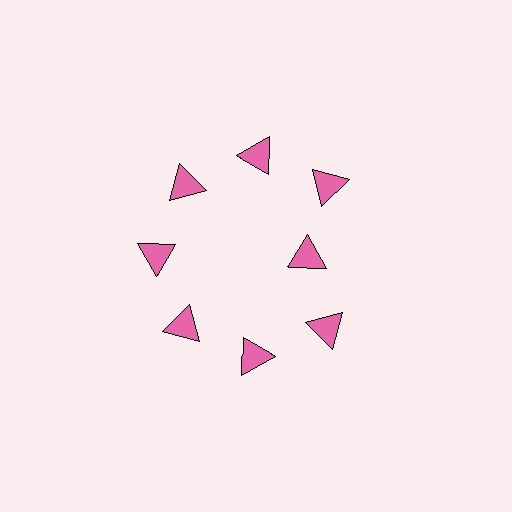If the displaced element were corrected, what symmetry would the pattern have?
It would have 8-fold rotational symmetry — the pattern would map onto itself every 45 degrees.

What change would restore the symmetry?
The symmetry would be restored by moving it outward, back onto the ring so that all 8 triangles sit at equal angles and equal distance from the center.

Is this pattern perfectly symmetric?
No. The 8 pink triangles are arranged in a ring, but one element near the 3 o'clock position is pulled inward toward the center, breaking the 8-fold rotational symmetry.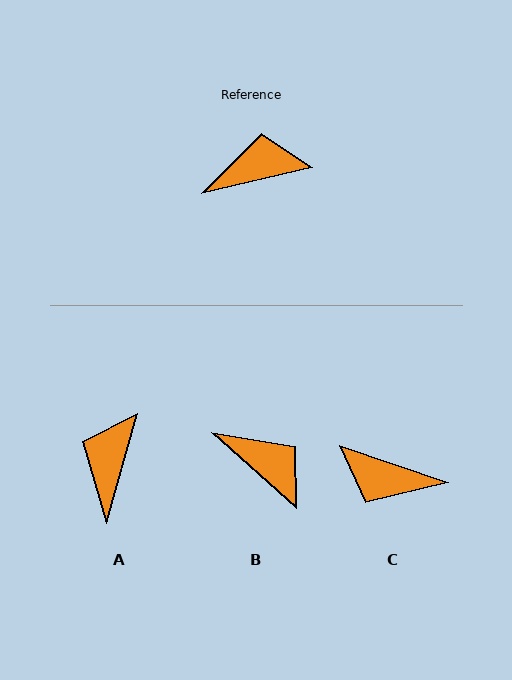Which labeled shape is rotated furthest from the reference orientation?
C, about 148 degrees away.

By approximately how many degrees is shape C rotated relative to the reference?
Approximately 148 degrees counter-clockwise.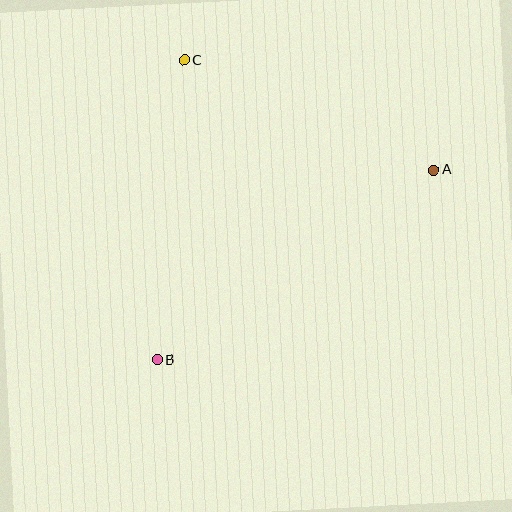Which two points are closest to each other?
Points A and C are closest to each other.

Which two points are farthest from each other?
Points A and B are farthest from each other.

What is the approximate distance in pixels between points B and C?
The distance between B and C is approximately 301 pixels.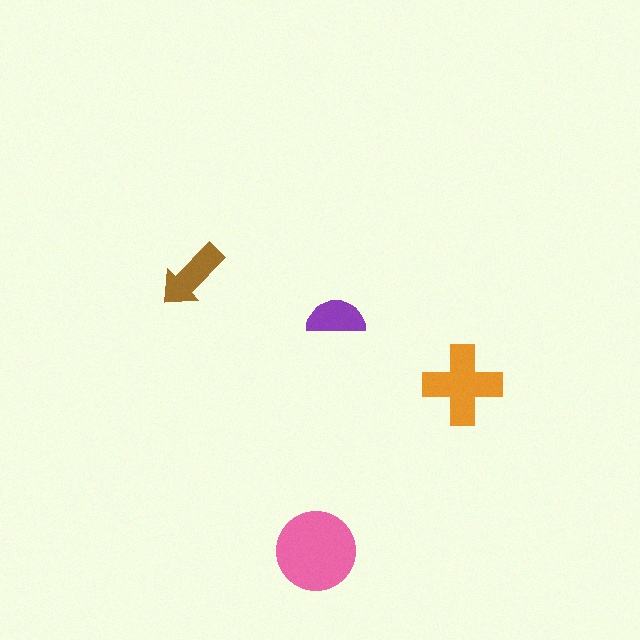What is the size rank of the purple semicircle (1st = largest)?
4th.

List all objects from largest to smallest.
The pink circle, the orange cross, the brown arrow, the purple semicircle.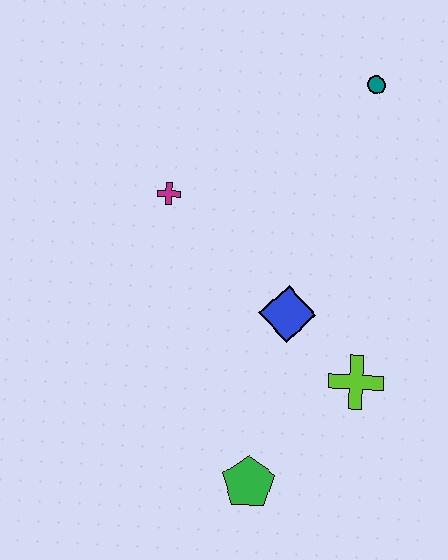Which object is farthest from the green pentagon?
The teal circle is farthest from the green pentagon.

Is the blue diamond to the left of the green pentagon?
No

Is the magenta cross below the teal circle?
Yes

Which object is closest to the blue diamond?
The lime cross is closest to the blue diamond.